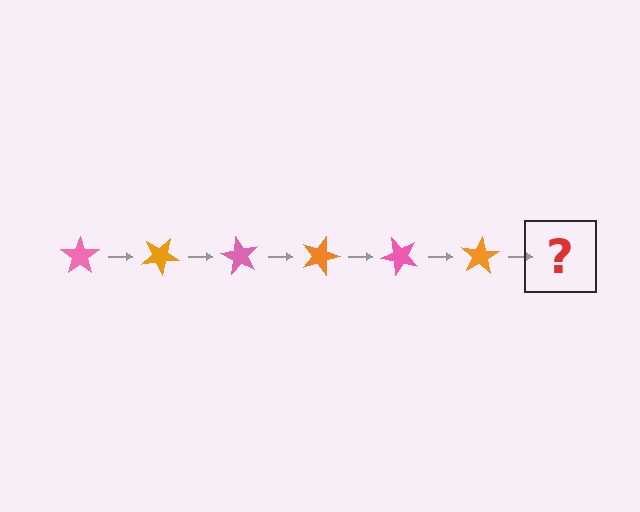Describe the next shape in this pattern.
It should be a pink star, rotated 180 degrees from the start.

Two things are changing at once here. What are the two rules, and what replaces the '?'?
The two rules are that it rotates 30 degrees each step and the color cycles through pink and orange. The '?' should be a pink star, rotated 180 degrees from the start.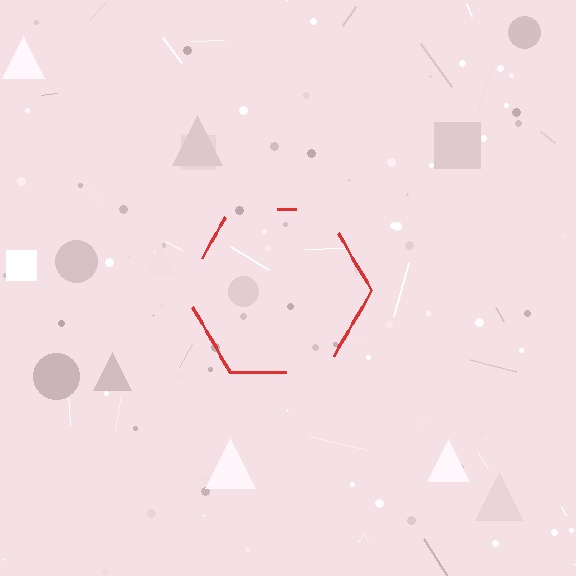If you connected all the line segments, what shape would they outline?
They would outline a hexagon.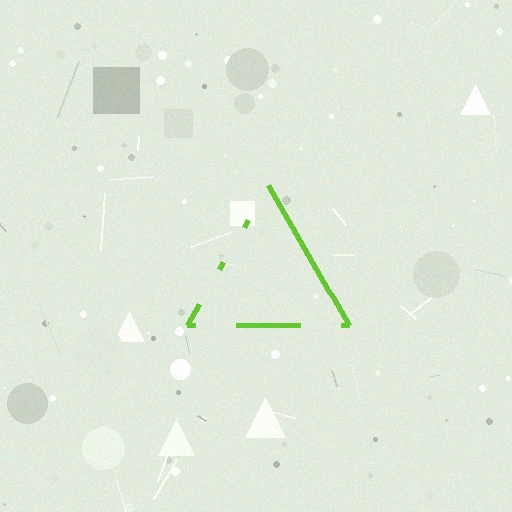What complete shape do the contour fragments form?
The contour fragments form a triangle.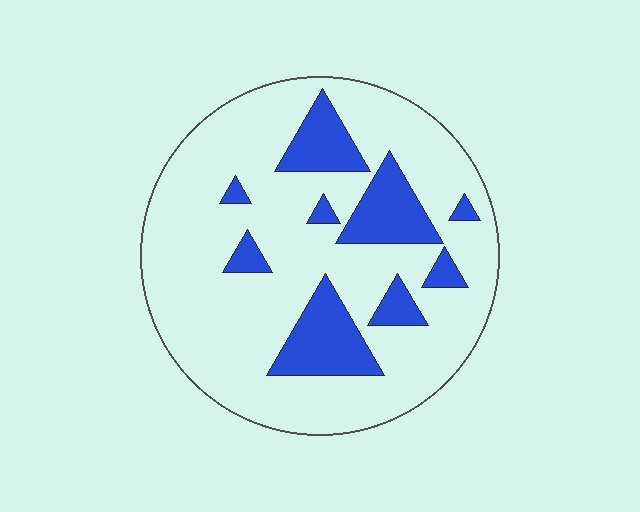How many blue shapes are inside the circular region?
9.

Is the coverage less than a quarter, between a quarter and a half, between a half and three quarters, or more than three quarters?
Less than a quarter.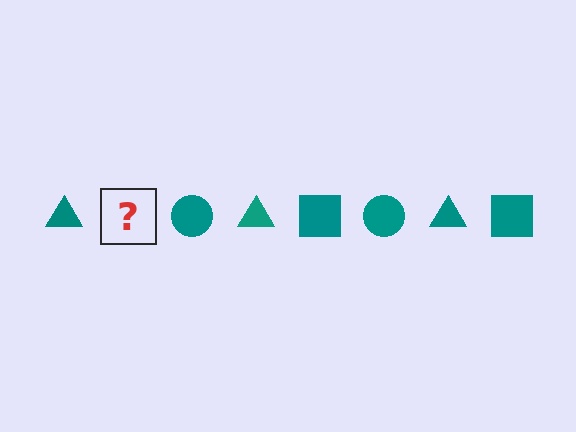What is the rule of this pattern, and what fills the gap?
The rule is that the pattern cycles through triangle, square, circle shapes in teal. The gap should be filled with a teal square.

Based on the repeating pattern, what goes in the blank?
The blank should be a teal square.